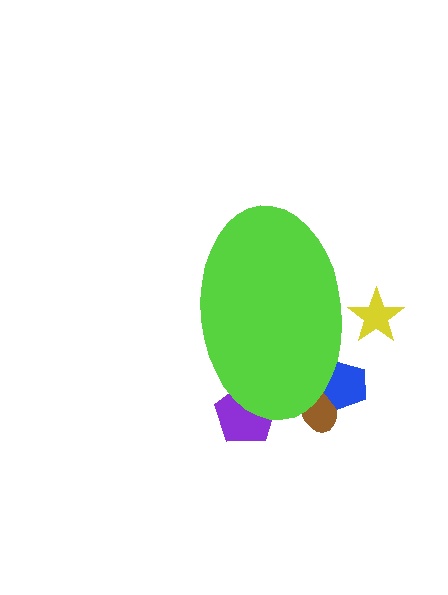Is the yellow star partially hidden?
Yes, the yellow star is partially hidden behind the lime ellipse.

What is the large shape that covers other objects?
A lime ellipse.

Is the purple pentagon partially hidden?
Yes, the purple pentagon is partially hidden behind the lime ellipse.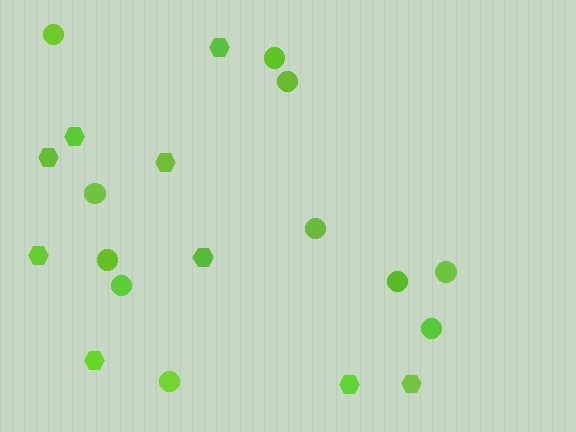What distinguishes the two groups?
There are 2 groups: one group of hexagons (9) and one group of circles (11).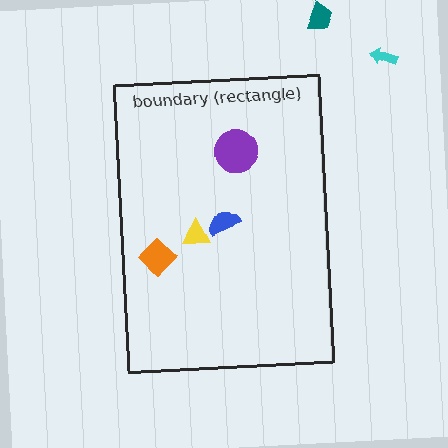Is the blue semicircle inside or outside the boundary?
Inside.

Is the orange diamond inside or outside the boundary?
Inside.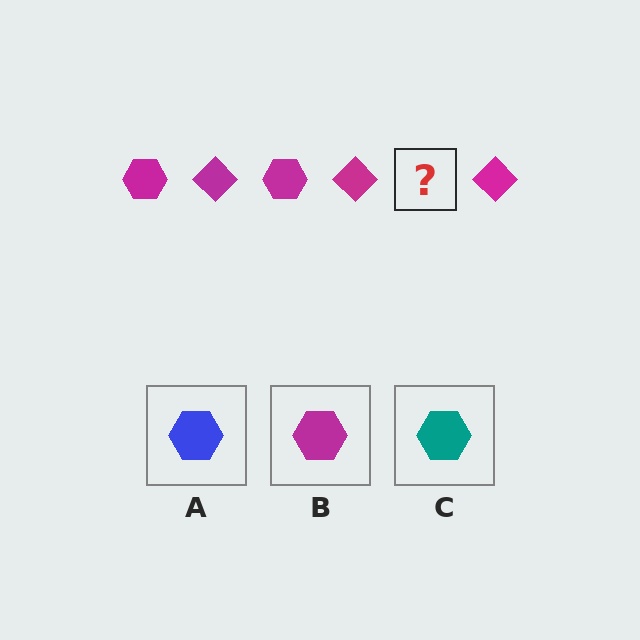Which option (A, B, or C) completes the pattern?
B.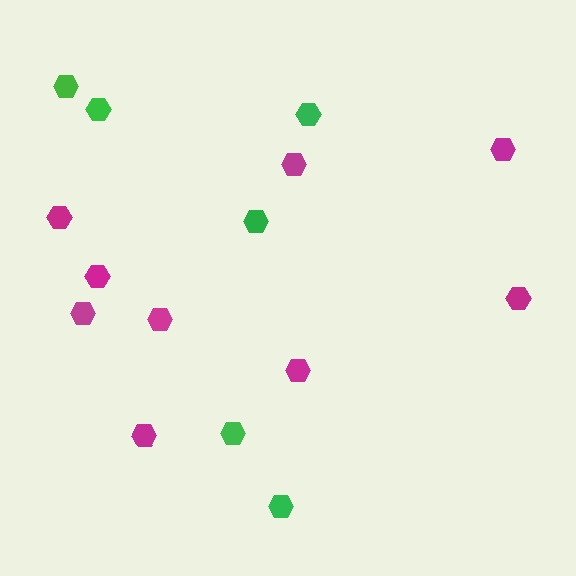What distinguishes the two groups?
There are 2 groups: one group of green hexagons (6) and one group of magenta hexagons (9).